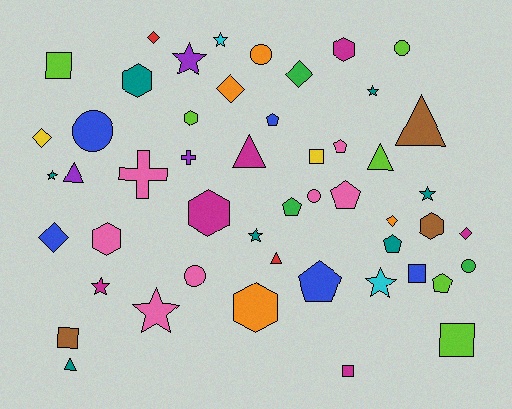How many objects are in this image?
There are 50 objects.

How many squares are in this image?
There are 6 squares.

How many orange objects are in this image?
There are 4 orange objects.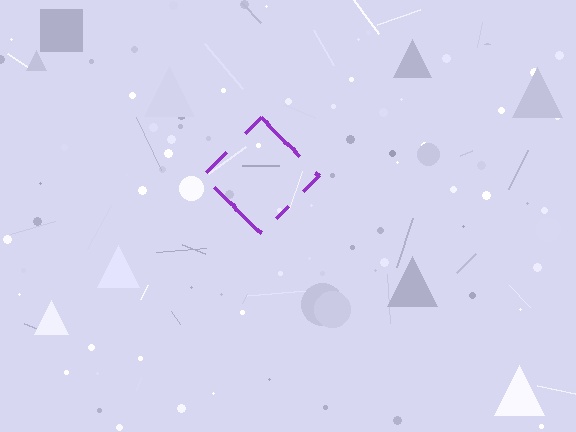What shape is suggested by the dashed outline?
The dashed outline suggests a diamond.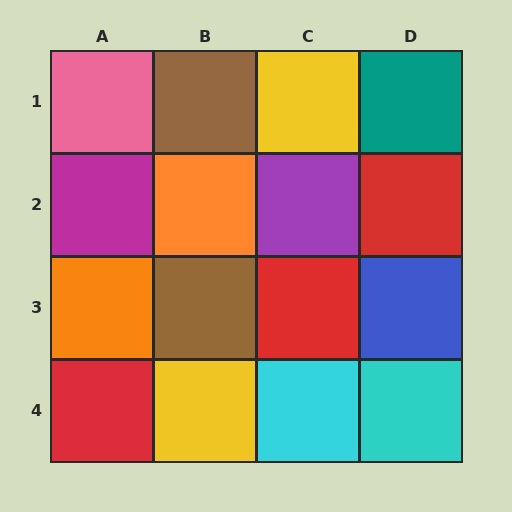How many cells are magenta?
1 cell is magenta.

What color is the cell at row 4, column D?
Cyan.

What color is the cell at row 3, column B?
Brown.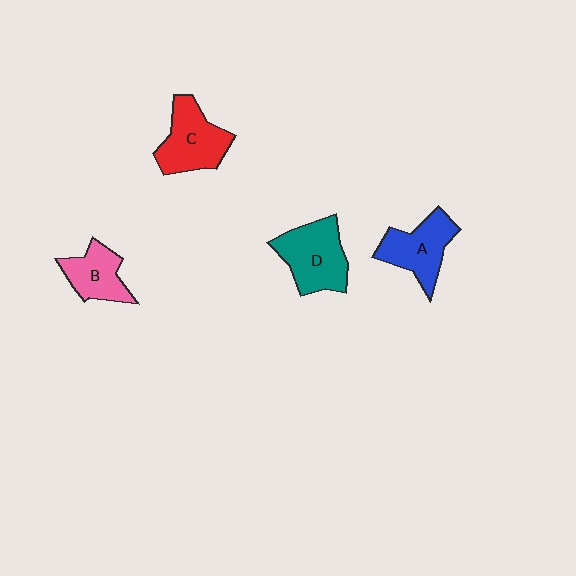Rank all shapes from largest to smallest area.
From largest to smallest: D (teal), C (red), A (blue), B (pink).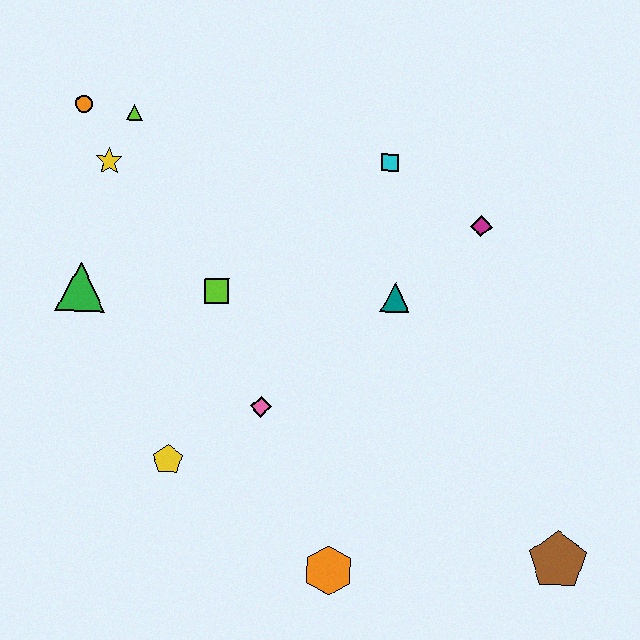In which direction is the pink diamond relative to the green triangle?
The pink diamond is to the right of the green triangle.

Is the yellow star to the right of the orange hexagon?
No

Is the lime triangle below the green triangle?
No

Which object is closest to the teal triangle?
The magenta diamond is closest to the teal triangle.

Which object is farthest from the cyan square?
The brown pentagon is farthest from the cyan square.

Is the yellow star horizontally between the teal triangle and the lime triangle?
No